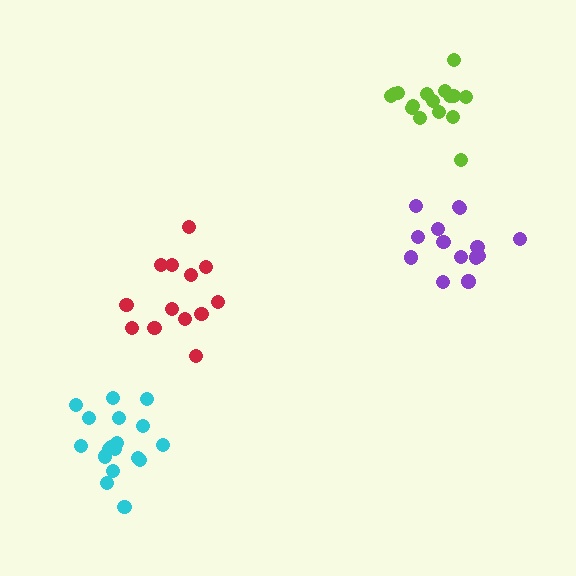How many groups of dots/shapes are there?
There are 4 groups.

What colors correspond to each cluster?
The clusters are colored: red, lime, cyan, purple.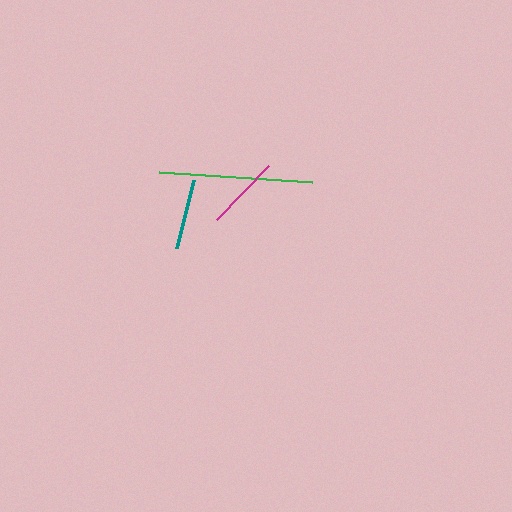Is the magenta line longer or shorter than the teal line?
The magenta line is longer than the teal line.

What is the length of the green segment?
The green segment is approximately 154 pixels long.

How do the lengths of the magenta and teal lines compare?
The magenta and teal lines are approximately the same length.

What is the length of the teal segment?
The teal segment is approximately 71 pixels long.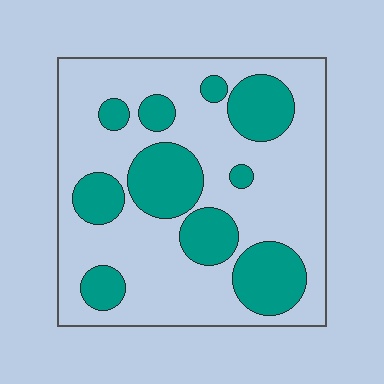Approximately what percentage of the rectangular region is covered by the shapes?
Approximately 30%.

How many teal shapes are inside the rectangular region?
10.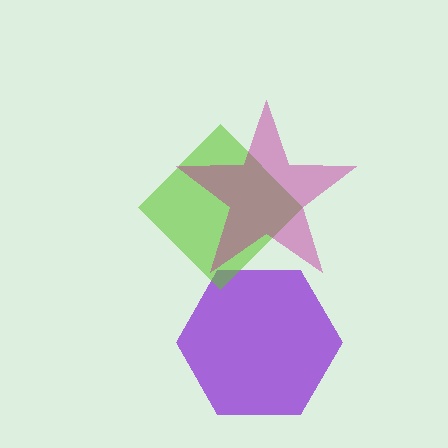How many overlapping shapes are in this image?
There are 3 overlapping shapes in the image.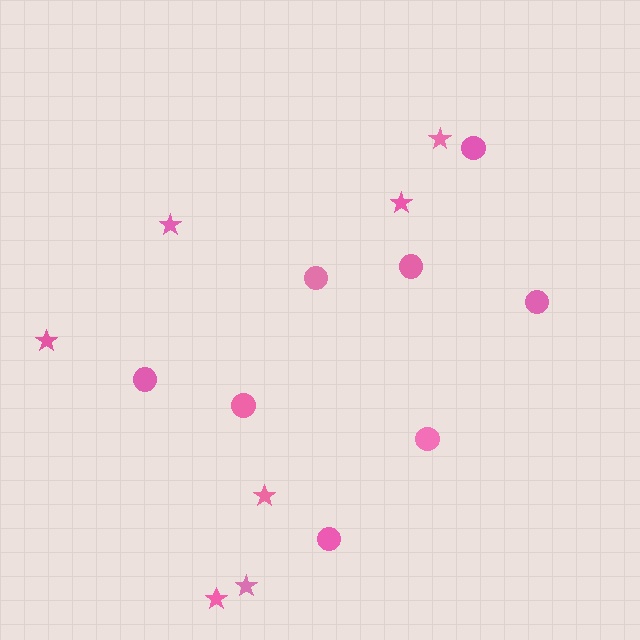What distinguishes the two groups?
There are 2 groups: one group of circles (8) and one group of stars (7).